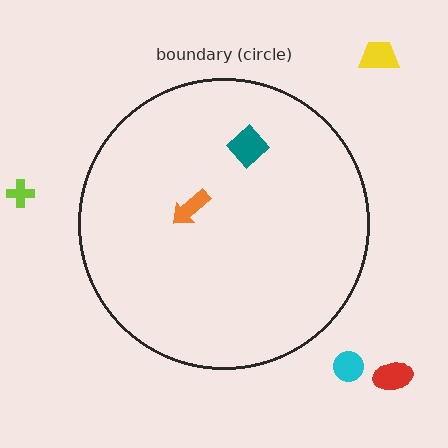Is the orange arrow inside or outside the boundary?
Inside.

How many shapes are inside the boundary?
2 inside, 4 outside.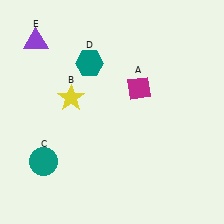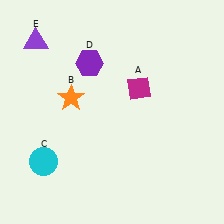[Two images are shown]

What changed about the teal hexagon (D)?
In Image 1, D is teal. In Image 2, it changed to purple.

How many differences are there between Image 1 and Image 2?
There are 3 differences between the two images.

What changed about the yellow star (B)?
In Image 1, B is yellow. In Image 2, it changed to orange.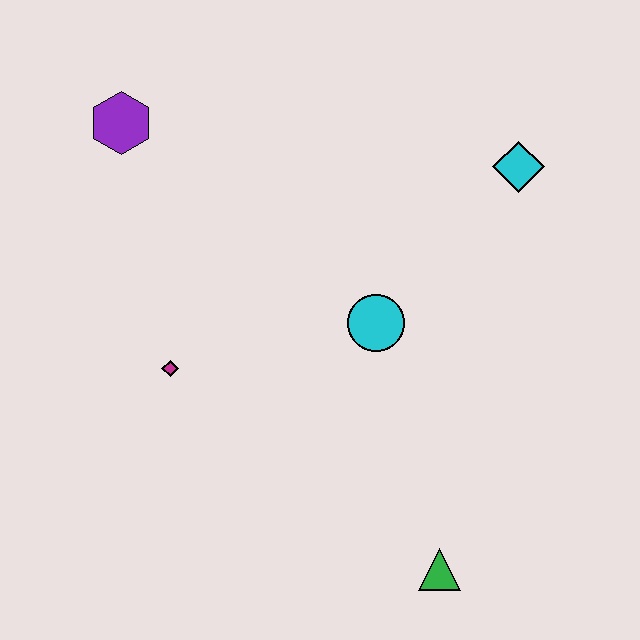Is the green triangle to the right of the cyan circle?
Yes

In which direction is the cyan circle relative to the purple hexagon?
The cyan circle is to the right of the purple hexagon.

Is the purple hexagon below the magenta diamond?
No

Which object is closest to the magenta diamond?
The cyan circle is closest to the magenta diamond.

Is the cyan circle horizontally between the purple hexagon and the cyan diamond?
Yes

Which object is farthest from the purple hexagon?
The green triangle is farthest from the purple hexagon.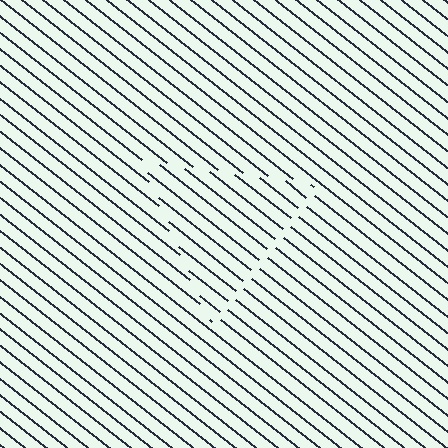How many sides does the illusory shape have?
3 sides — the line-ends trace a triangle.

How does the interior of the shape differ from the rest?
The interior of the shape contains the same grating, shifted by half a period — the contour is defined by the phase discontinuity where line-ends from the inner and outer gratings abut.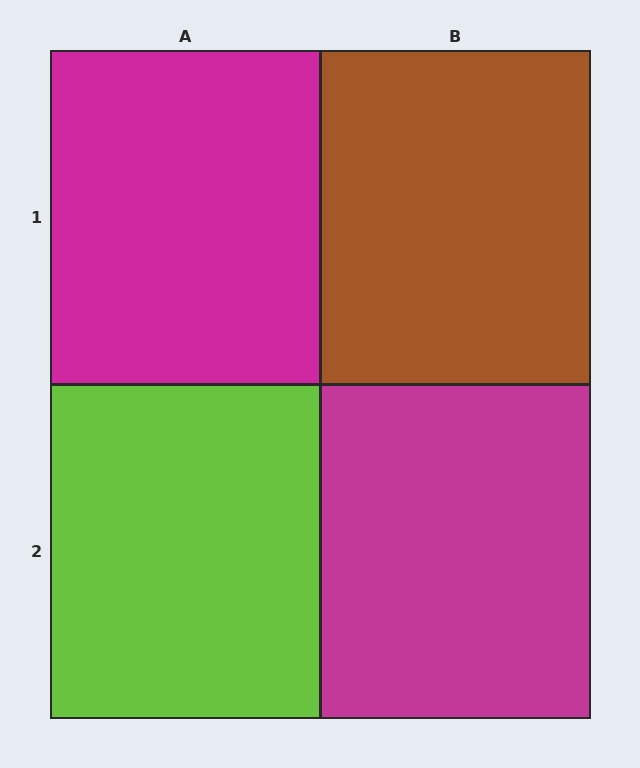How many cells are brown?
1 cell is brown.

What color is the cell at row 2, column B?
Magenta.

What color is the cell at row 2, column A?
Lime.